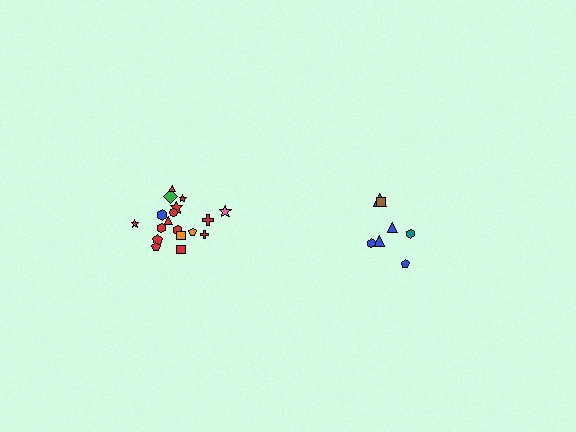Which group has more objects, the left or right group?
The left group.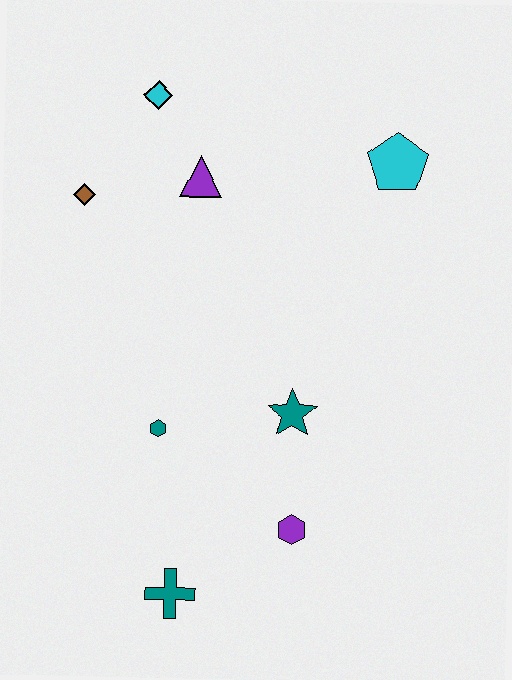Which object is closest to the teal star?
The purple hexagon is closest to the teal star.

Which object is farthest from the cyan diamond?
The teal cross is farthest from the cyan diamond.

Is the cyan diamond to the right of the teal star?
No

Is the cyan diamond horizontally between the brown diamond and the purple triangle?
Yes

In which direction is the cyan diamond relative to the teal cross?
The cyan diamond is above the teal cross.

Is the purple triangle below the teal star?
No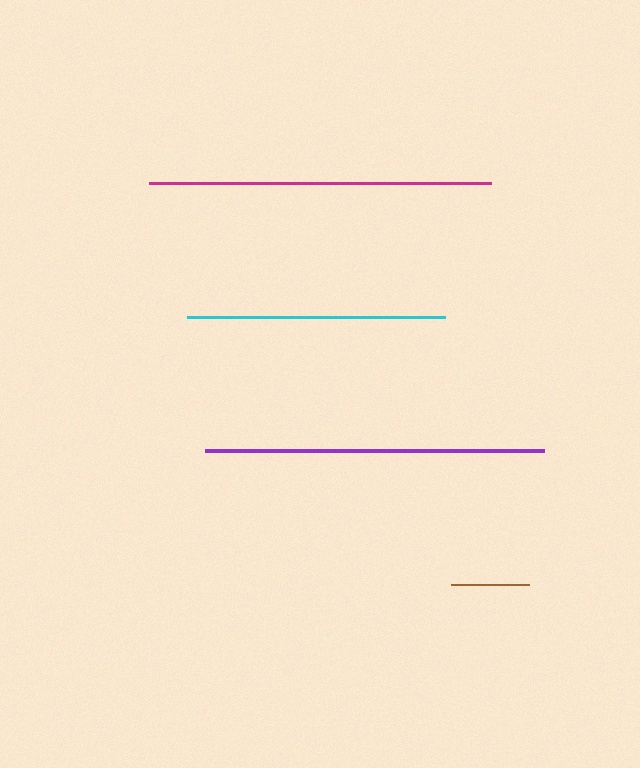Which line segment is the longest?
The magenta line is the longest at approximately 342 pixels.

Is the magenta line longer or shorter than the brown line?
The magenta line is longer than the brown line.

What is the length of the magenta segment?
The magenta segment is approximately 342 pixels long.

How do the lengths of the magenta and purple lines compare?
The magenta and purple lines are approximately the same length.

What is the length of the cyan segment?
The cyan segment is approximately 259 pixels long.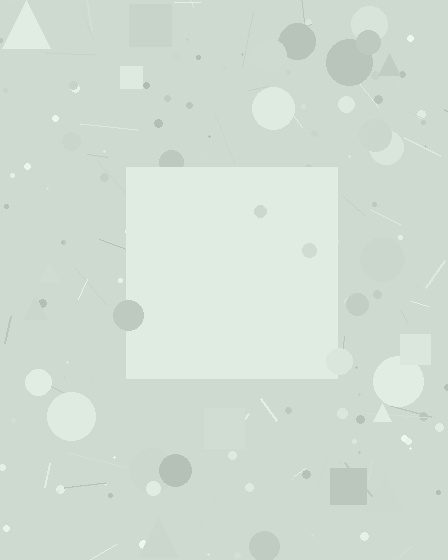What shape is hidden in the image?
A square is hidden in the image.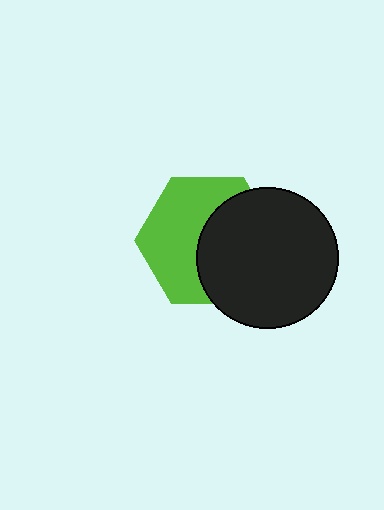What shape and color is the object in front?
The object in front is a black circle.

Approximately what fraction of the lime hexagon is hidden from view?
Roughly 47% of the lime hexagon is hidden behind the black circle.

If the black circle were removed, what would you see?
You would see the complete lime hexagon.